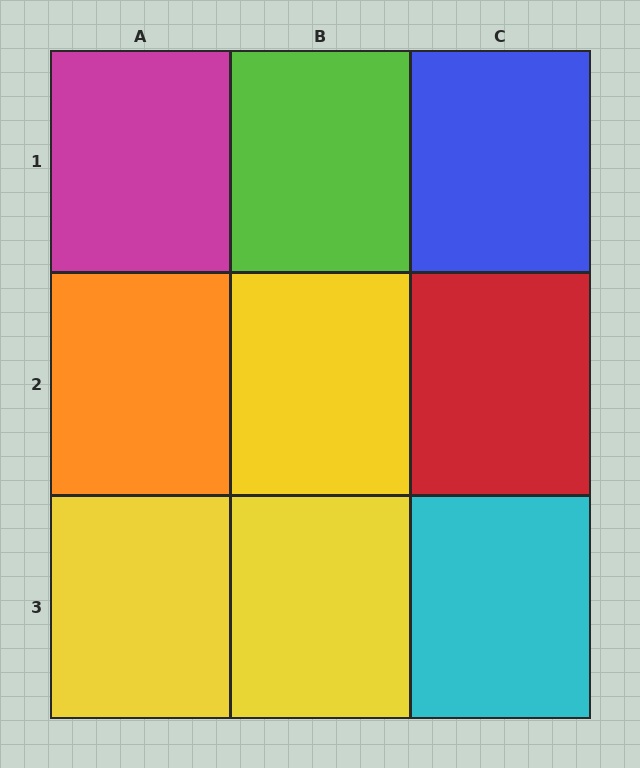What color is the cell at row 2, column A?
Orange.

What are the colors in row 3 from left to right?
Yellow, yellow, cyan.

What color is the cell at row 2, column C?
Red.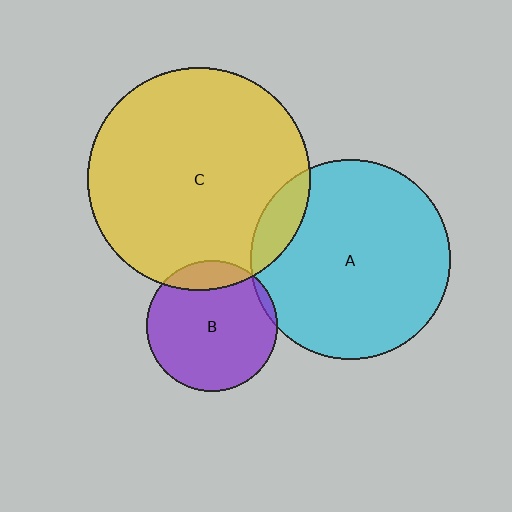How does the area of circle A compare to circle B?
Approximately 2.3 times.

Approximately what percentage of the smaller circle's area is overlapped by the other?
Approximately 5%.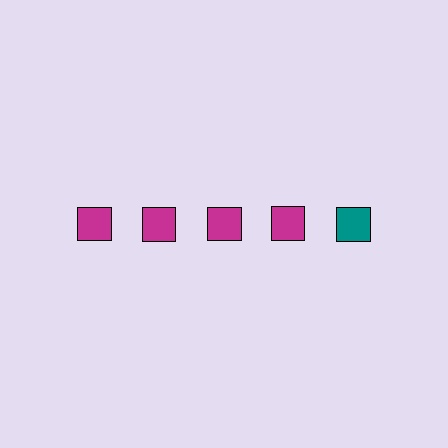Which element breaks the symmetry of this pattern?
The teal square in the top row, rightmost column breaks the symmetry. All other shapes are magenta squares.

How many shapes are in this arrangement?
There are 5 shapes arranged in a grid pattern.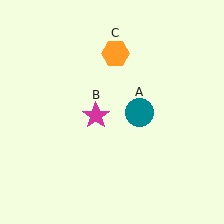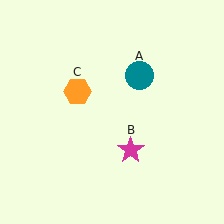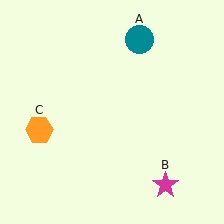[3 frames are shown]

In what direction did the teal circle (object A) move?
The teal circle (object A) moved up.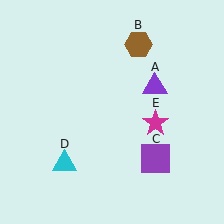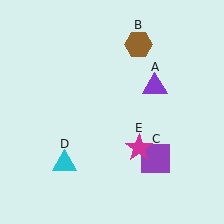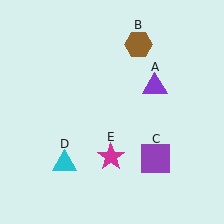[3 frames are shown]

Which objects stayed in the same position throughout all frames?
Purple triangle (object A) and brown hexagon (object B) and purple square (object C) and cyan triangle (object D) remained stationary.